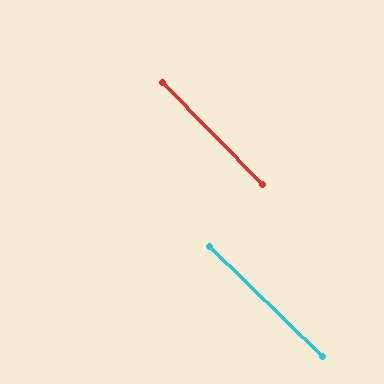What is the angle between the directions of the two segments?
Approximately 1 degree.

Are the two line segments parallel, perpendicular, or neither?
Parallel — their directions differ by only 1.3°.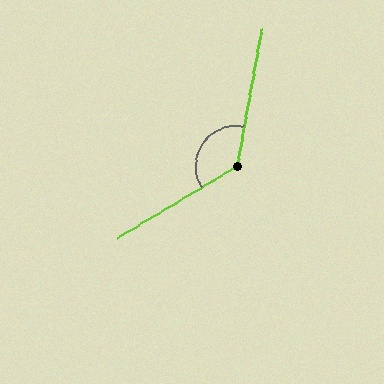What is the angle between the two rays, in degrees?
Approximately 131 degrees.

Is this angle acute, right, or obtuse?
It is obtuse.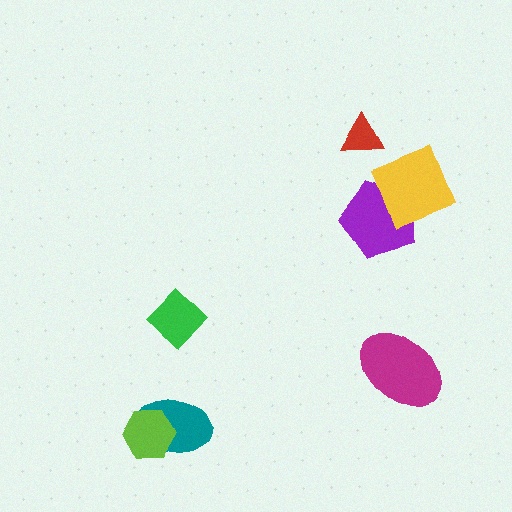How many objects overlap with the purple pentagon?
1 object overlaps with the purple pentagon.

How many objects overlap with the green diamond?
0 objects overlap with the green diamond.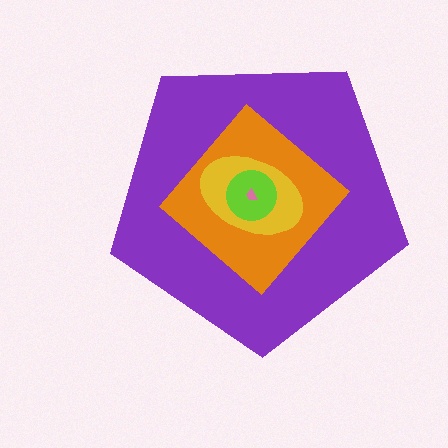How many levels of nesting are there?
5.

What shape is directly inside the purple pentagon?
The orange diamond.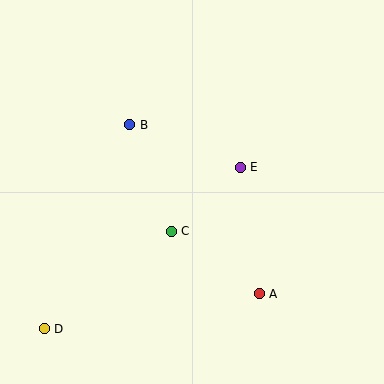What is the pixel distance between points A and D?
The distance between A and D is 218 pixels.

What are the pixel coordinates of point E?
Point E is at (240, 167).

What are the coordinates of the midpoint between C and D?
The midpoint between C and D is at (108, 280).